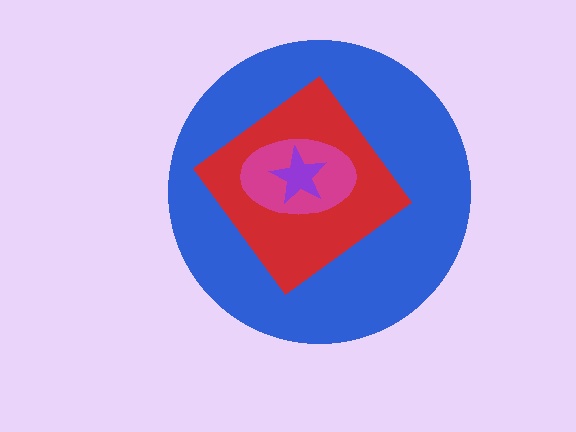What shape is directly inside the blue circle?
The red diamond.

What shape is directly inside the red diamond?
The magenta ellipse.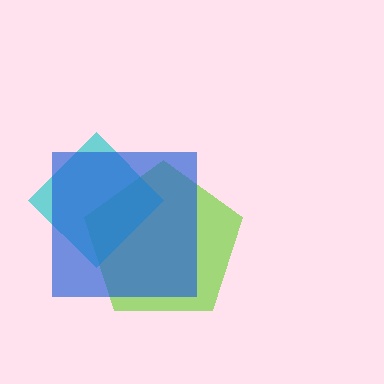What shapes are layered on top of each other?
The layered shapes are: a lime pentagon, a cyan diamond, a blue square.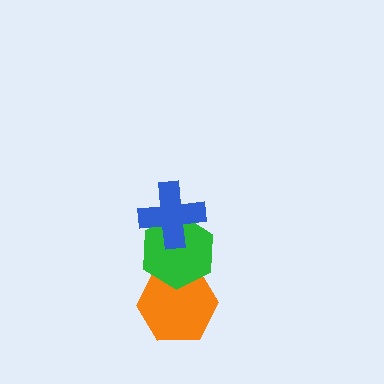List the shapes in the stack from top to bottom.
From top to bottom: the blue cross, the green hexagon, the orange hexagon.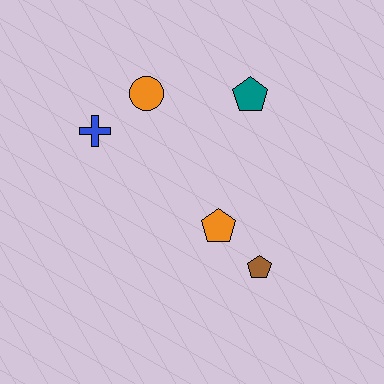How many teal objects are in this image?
There is 1 teal object.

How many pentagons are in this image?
There are 3 pentagons.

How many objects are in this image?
There are 5 objects.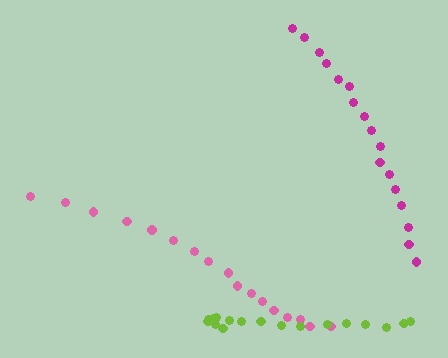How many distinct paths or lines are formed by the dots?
There are 3 distinct paths.